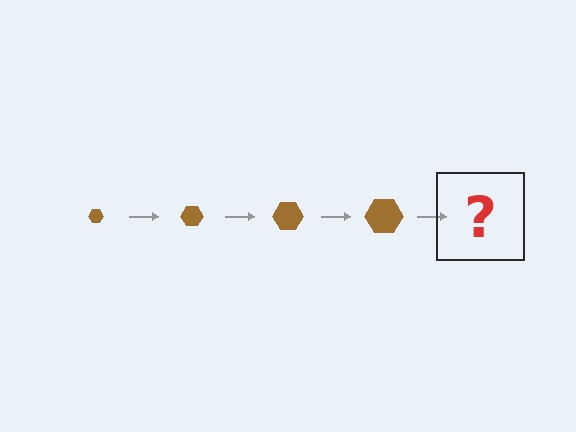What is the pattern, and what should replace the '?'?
The pattern is that the hexagon gets progressively larger each step. The '?' should be a brown hexagon, larger than the previous one.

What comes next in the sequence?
The next element should be a brown hexagon, larger than the previous one.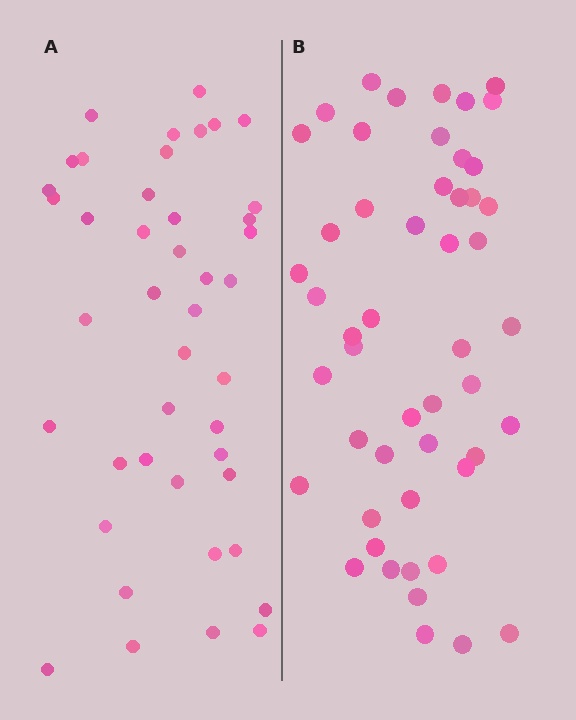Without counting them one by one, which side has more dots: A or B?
Region B (the right region) has more dots.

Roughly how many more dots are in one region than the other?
Region B has roughly 8 or so more dots than region A.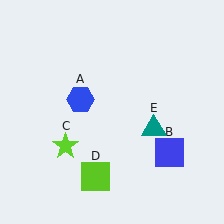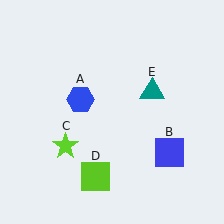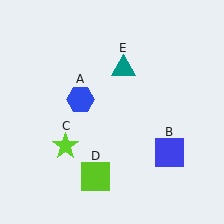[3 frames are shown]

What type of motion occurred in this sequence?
The teal triangle (object E) rotated counterclockwise around the center of the scene.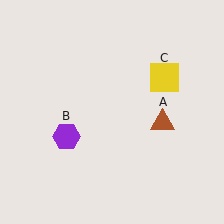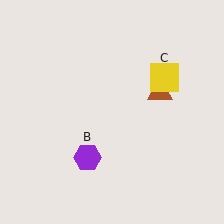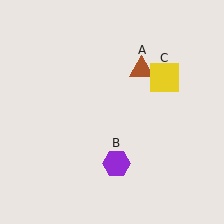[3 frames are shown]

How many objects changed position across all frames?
2 objects changed position: brown triangle (object A), purple hexagon (object B).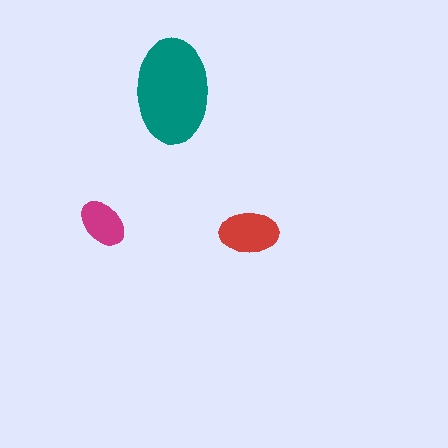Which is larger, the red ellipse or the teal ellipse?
The teal one.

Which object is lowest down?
The red ellipse is bottommost.